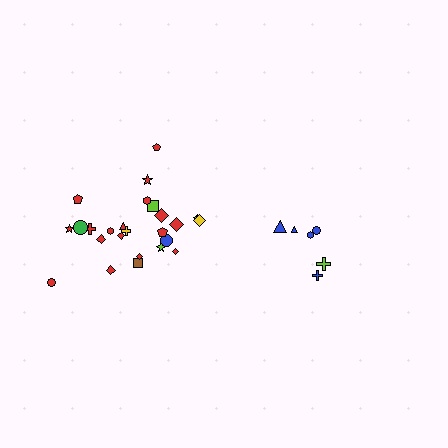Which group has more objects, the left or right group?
The left group.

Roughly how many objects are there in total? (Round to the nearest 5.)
Roughly 30 objects in total.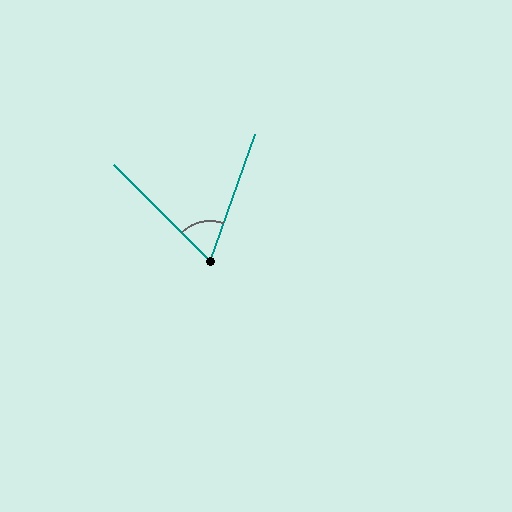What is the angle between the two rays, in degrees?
Approximately 65 degrees.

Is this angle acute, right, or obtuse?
It is acute.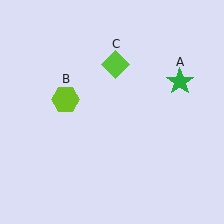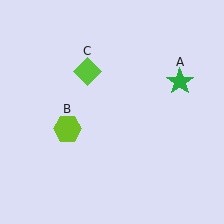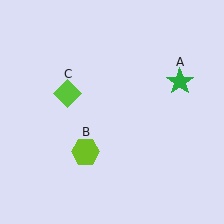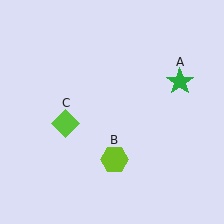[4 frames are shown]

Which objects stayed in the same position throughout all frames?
Green star (object A) remained stationary.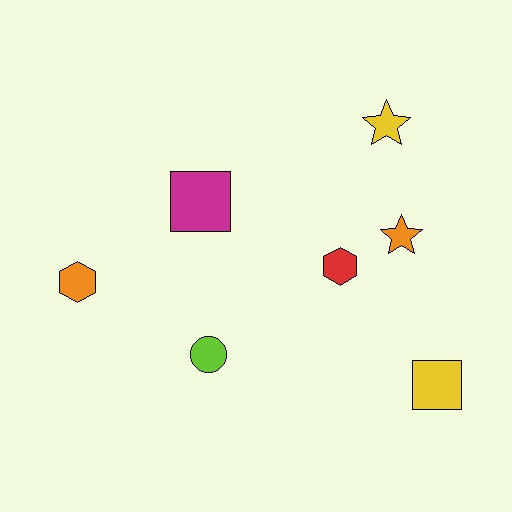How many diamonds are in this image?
There are no diamonds.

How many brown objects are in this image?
There are no brown objects.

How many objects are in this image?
There are 7 objects.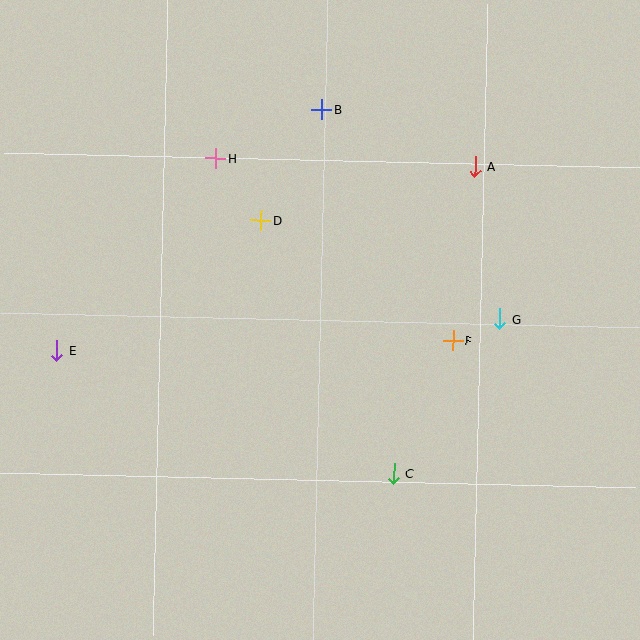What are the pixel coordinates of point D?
Point D is at (261, 220).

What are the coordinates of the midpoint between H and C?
The midpoint between H and C is at (305, 316).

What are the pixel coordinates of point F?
Point F is at (453, 341).